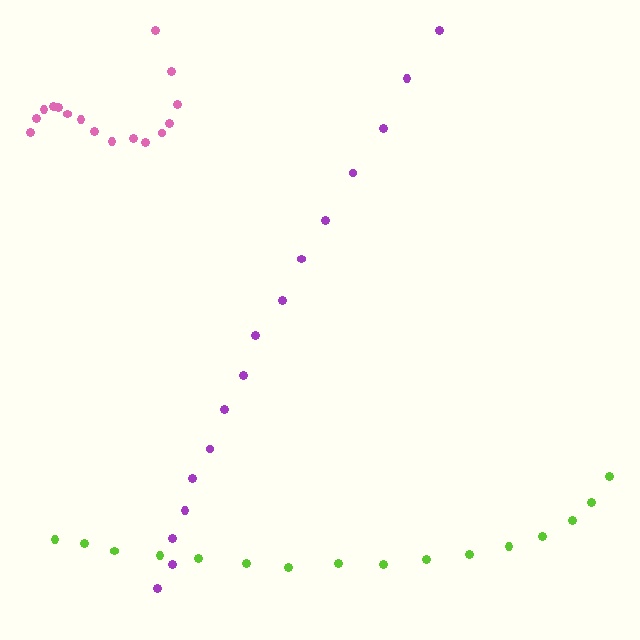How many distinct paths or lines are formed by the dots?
There are 3 distinct paths.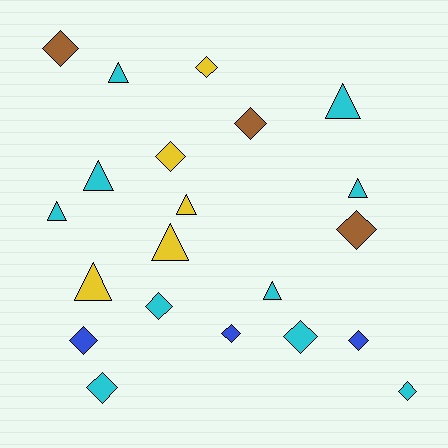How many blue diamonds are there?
There are 3 blue diamonds.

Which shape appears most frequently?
Diamond, with 12 objects.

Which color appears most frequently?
Cyan, with 10 objects.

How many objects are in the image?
There are 21 objects.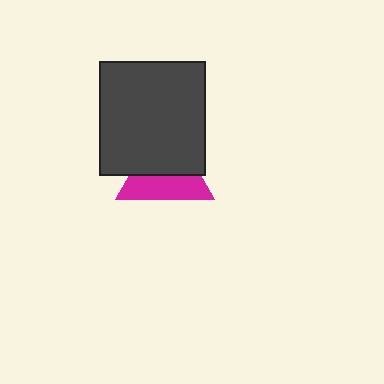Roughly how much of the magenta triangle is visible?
About half of it is visible (roughly 48%).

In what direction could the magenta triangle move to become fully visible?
The magenta triangle could move down. That would shift it out from behind the dark gray rectangle entirely.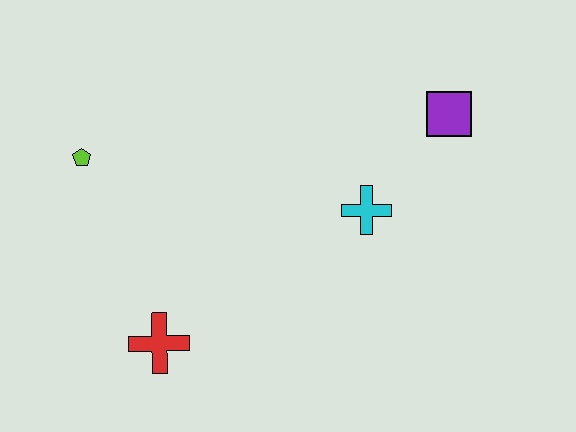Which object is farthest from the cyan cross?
The lime pentagon is farthest from the cyan cross.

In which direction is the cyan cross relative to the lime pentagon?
The cyan cross is to the right of the lime pentagon.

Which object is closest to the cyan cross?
The purple square is closest to the cyan cross.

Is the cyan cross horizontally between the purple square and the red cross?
Yes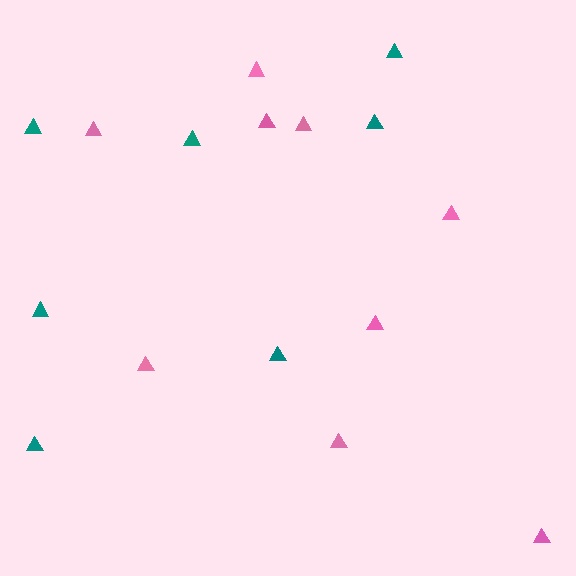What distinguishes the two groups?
There are 2 groups: one group of pink triangles (9) and one group of teal triangles (7).